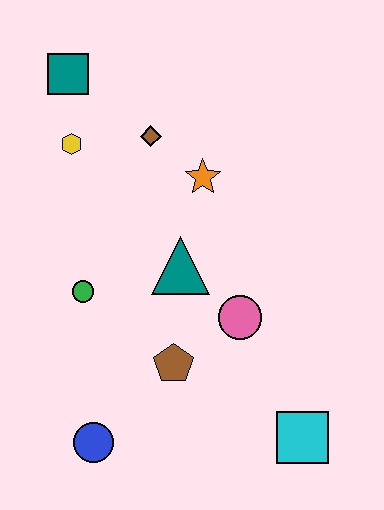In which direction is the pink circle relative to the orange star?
The pink circle is below the orange star.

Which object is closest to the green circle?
The teal triangle is closest to the green circle.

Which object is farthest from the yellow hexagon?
The cyan square is farthest from the yellow hexagon.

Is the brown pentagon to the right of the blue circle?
Yes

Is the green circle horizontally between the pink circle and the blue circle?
No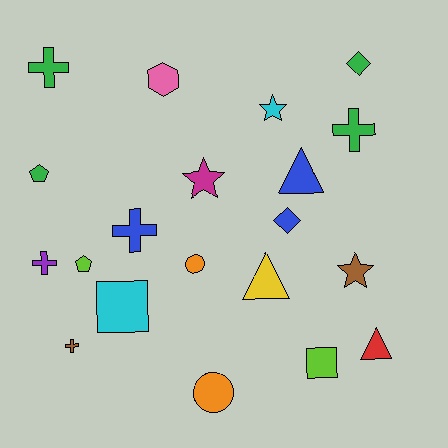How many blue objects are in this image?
There are 3 blue objects.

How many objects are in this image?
There are 20 objects.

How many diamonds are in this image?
There are 2 diamonds.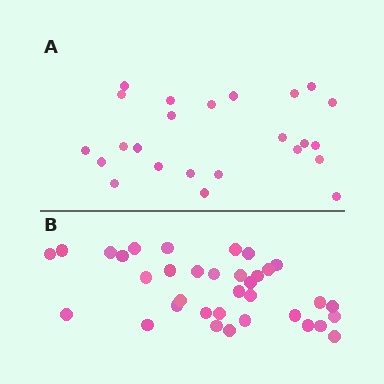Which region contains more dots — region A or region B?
Region B (the bottom region) has more dots.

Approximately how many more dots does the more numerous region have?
Region B has roughly 12 or so more dots than region A.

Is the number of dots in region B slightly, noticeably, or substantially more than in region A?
Region B has substantially more. The ratio is roughly 1.5 to 1.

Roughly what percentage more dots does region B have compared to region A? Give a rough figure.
About 45% more.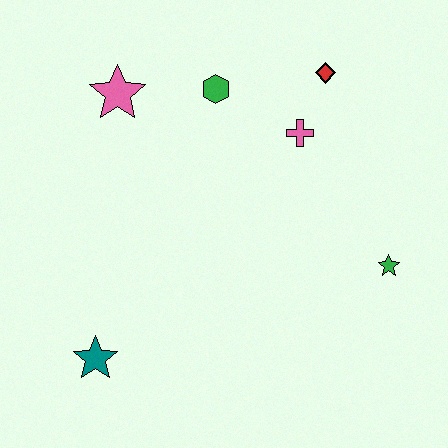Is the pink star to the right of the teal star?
Yes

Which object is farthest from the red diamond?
The teal star is farthest from the red diamond.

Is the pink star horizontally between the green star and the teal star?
Yes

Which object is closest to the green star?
The pink cross is closest to the green star.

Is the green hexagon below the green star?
No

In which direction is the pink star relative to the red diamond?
The pink star is to the left of the red diamond.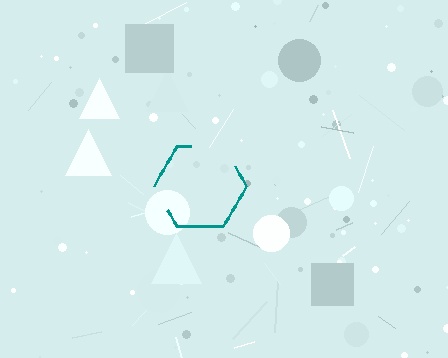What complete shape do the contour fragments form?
The contour fragments form a hexagon.